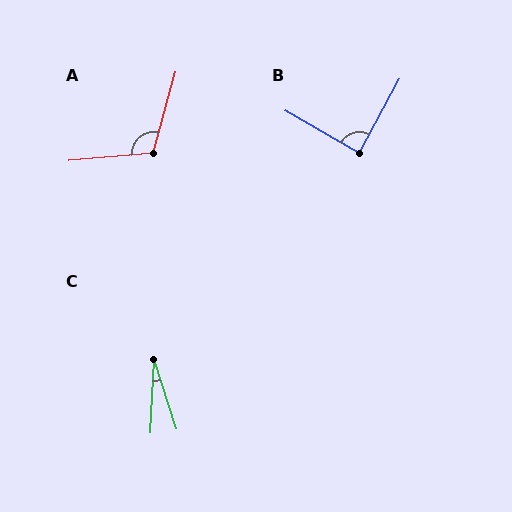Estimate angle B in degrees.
Approximately 89 degrees.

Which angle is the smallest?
C, at approximately 21 degrees.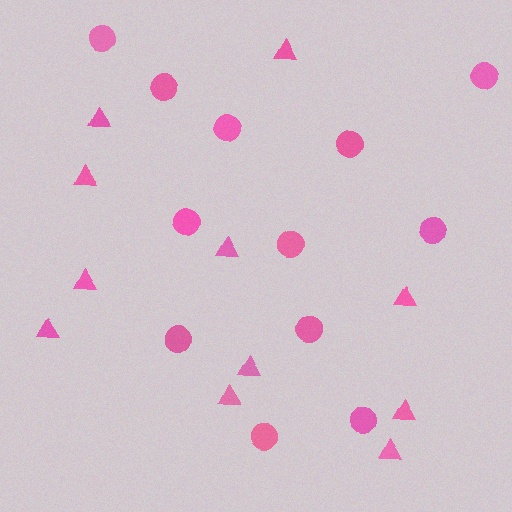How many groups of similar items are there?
There are 2 groups: one group of circles (12) and one group of triangles (11).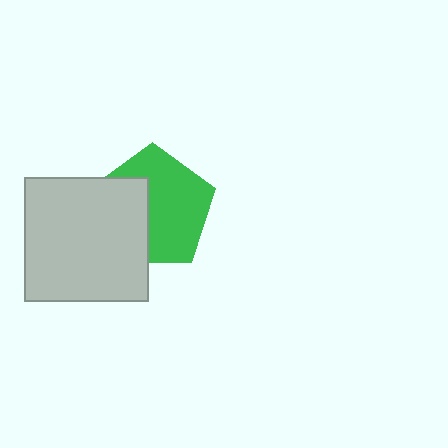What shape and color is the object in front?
The object in front is a light gray square.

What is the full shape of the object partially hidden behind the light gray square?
The partially hidden object is a green pentagon.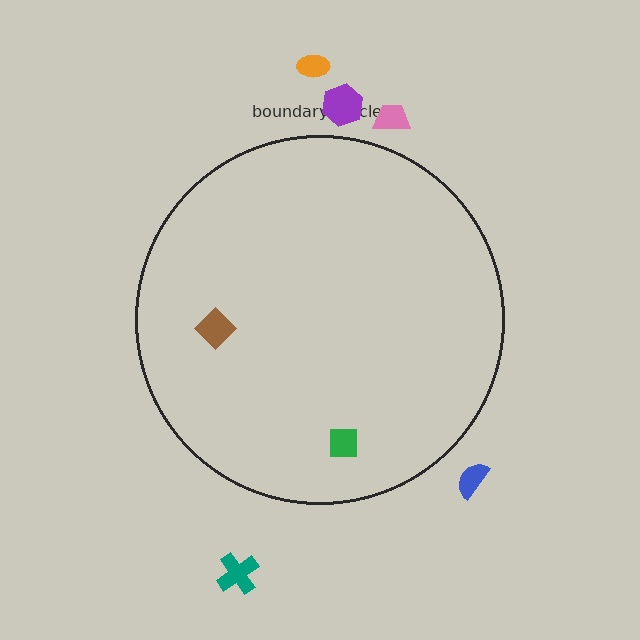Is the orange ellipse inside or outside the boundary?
Outside.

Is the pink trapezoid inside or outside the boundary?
Outside.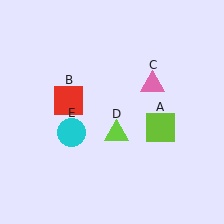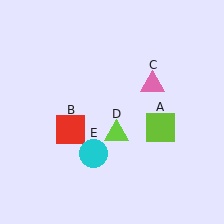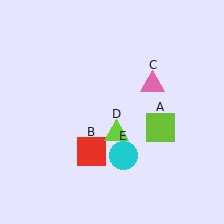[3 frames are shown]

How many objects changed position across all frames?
2 objects changed position: red square (object B), cyan circle (object E).